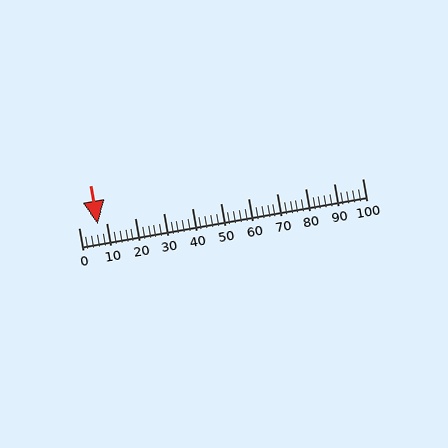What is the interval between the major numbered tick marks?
The major tick marks are spaced 10 units apart.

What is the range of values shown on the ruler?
The ruler shows values from 0 to 100.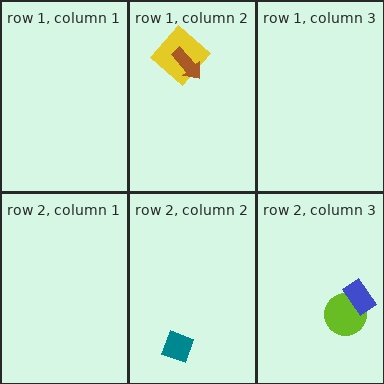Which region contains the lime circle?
The row 2, column 3 region.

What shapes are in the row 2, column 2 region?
The teal diamond.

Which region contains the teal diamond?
The row 2, column 2 region.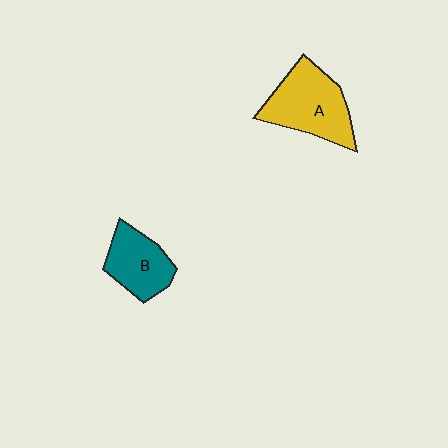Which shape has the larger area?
Shape A (yellow).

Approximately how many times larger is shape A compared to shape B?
Approximately 1.4 times.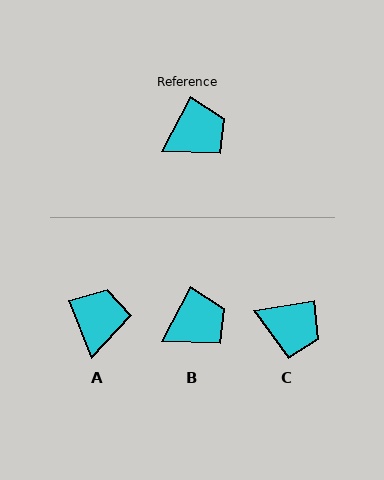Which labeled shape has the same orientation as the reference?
B.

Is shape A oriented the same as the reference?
No, it is off by about 49 degrees.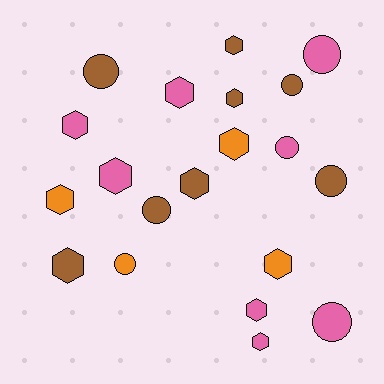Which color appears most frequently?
Brown, with 8 objects.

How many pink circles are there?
There are 3 pink circles.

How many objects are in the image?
There are 20 objects.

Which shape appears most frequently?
Hexagon, with 12 objects.